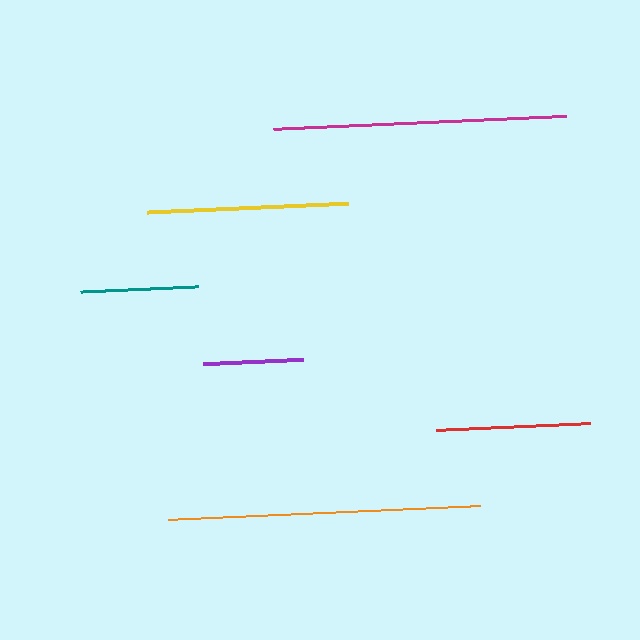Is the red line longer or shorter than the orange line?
The orange line is longer than the red line.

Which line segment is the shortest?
The purple line is the shortest at approximately 101 pixels.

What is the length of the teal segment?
The teal segment is approximately 118 pixels long.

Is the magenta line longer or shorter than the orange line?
The orange line is longer than the magenta line.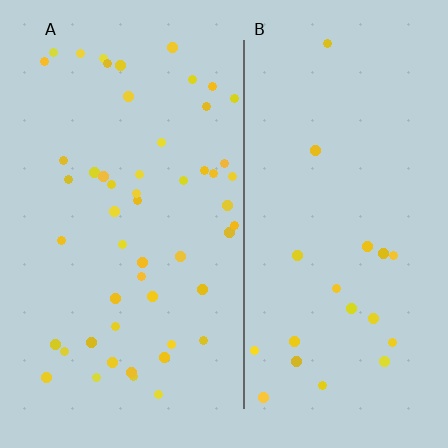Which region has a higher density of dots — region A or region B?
A (the left).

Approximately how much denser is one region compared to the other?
Approximately 2.6× — region A over region B.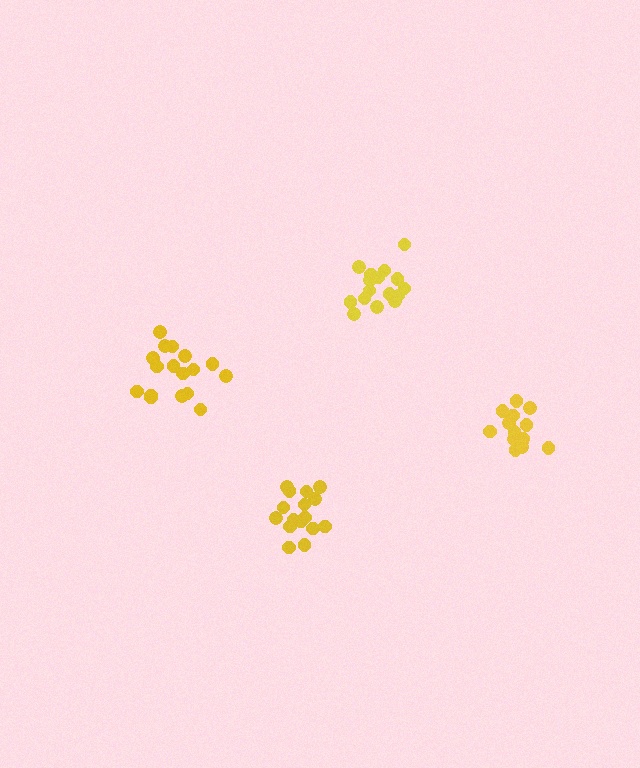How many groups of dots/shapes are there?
There are 4 groups.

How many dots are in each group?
Group 1: 16 dots, Group 2: 17 dots, Group 3: 16 dots, Group 4: 15 dots (64 total).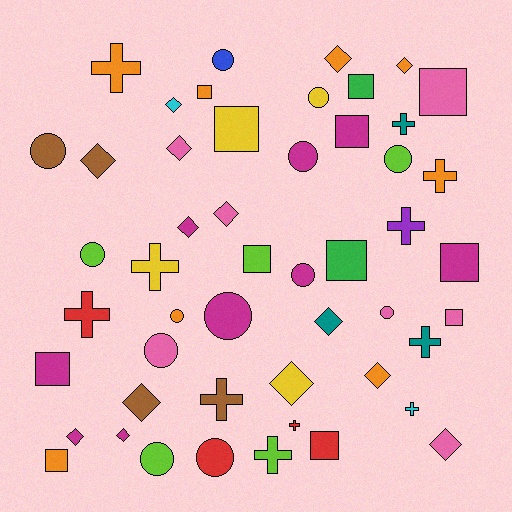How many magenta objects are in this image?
There are 9 magenta objects.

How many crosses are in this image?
There are 11 crosses.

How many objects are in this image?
There are 50 objects.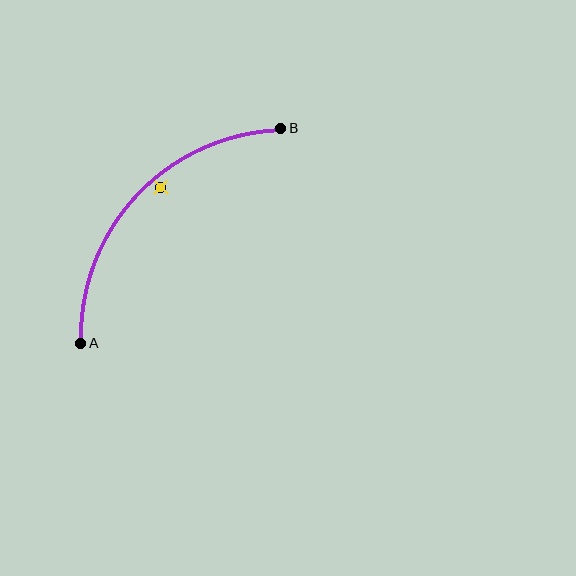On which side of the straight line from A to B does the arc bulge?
The arc bulges above and to the left of the straight line connecting A and B.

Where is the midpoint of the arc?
The arc midpoint is the point on the curve farthest from the straight line joining A and B. It sits above and to the left of that line.